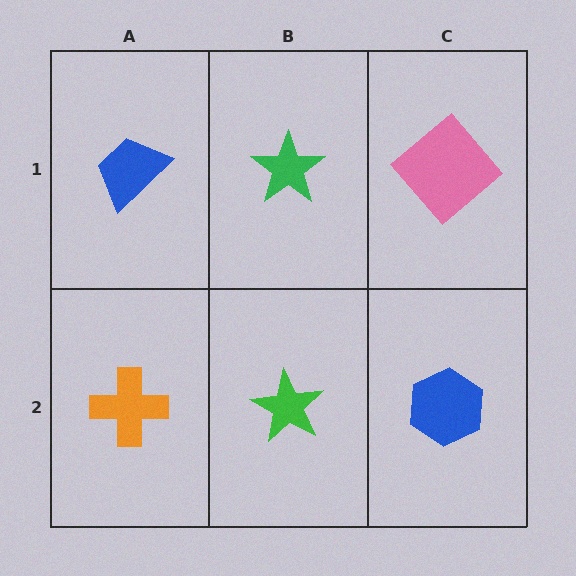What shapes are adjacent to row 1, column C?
A blue hexagon (row 2, column C), a green star (row 1, column B).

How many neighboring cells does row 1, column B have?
3.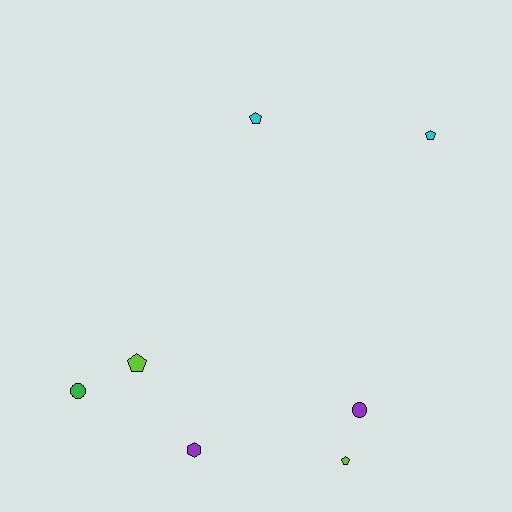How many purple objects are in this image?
There are 2 purple objects.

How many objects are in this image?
There are 7 objects.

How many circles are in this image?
There are 2 circles.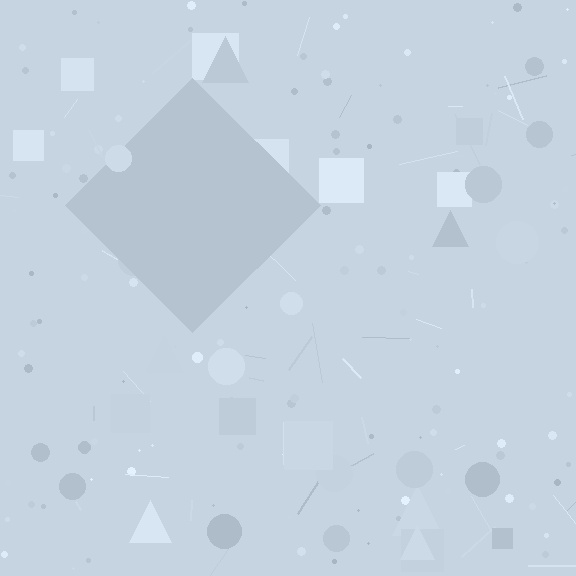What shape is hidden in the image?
A diamond is hidden in the image.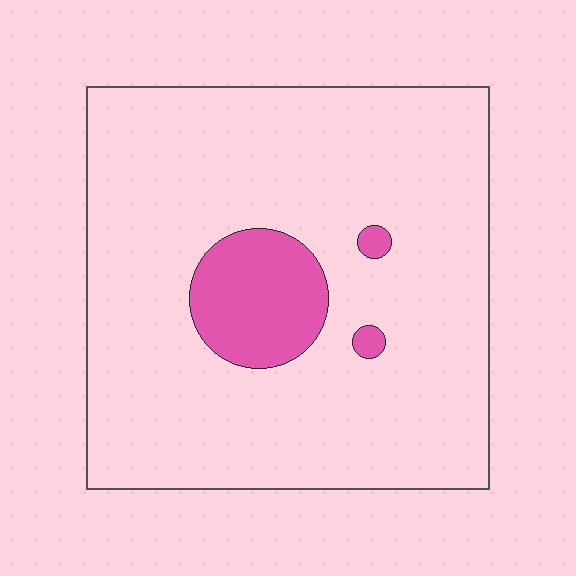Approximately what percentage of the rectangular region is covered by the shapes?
Approximately 10%.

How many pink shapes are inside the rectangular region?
3.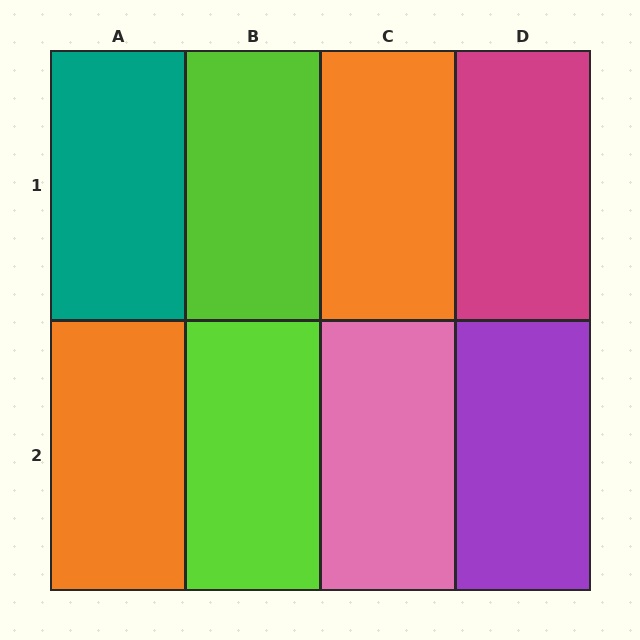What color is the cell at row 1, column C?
Orange.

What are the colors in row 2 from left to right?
Orange, lime, pink, purple.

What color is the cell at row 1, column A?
Teal.